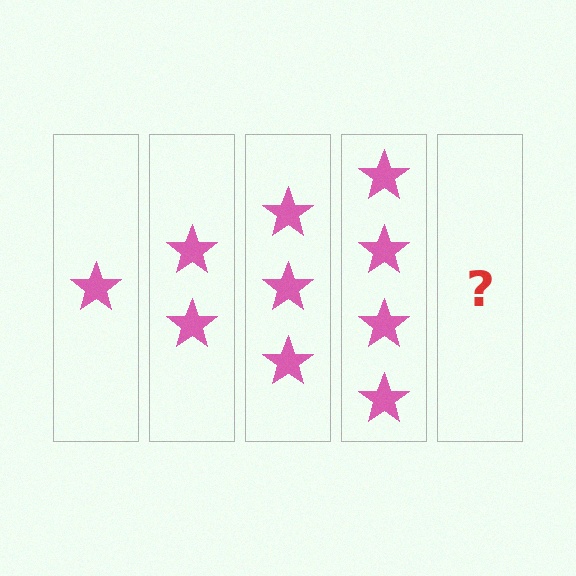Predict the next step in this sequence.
The next step is 5 stars.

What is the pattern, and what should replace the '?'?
The pattern is that each step adds one more star. The '?' should be 5 stars.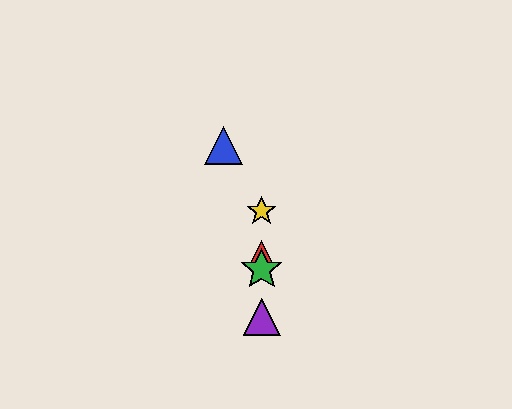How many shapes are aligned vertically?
4 shapes (the red triangle, the green star, the yellow star, the purple triangle) are aligned vertically.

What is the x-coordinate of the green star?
The green star is at x≈262.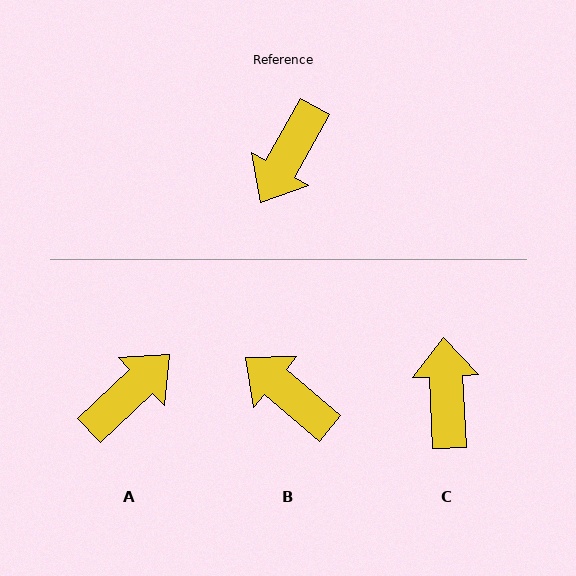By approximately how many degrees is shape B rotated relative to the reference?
Approximately 101 degrees clockwise.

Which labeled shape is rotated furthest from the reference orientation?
A, about 163 degrees away.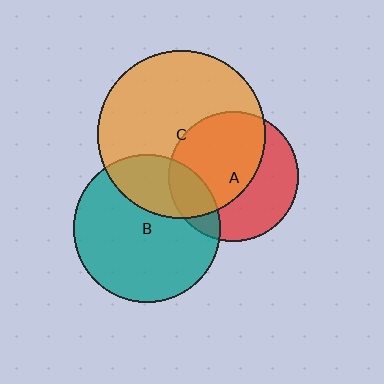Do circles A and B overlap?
Yes.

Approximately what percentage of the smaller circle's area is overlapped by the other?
Approximately 20%.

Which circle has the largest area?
Circle C (orange).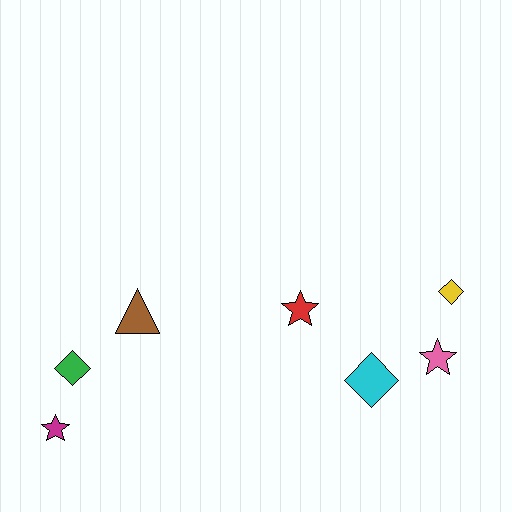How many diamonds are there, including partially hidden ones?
There are 3 diamonds.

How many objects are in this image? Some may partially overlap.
There are 7 objects.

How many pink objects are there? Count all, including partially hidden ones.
There is 1 pink object.